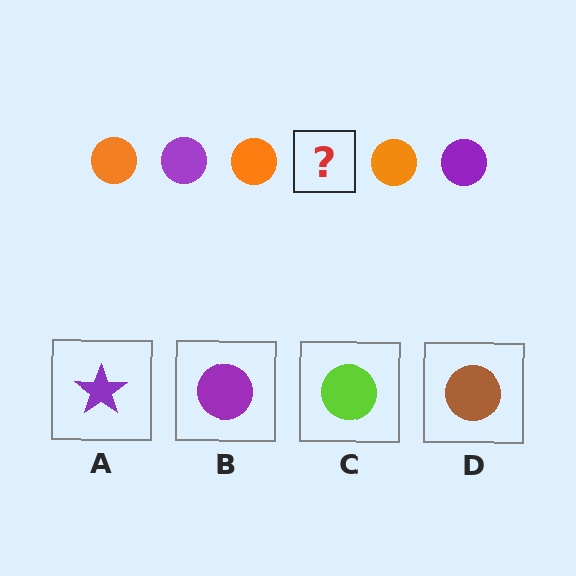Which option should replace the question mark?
Option B.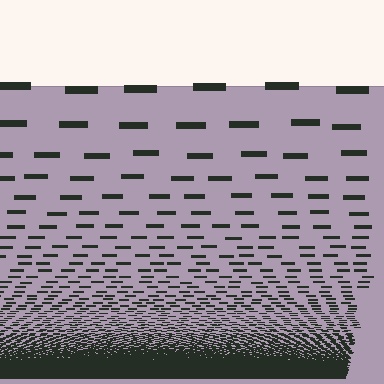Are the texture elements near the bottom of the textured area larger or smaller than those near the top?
Smaller. The gradient is inverted — elements near the bottom are smaller and denser.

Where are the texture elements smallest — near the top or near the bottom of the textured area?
Near the bottom.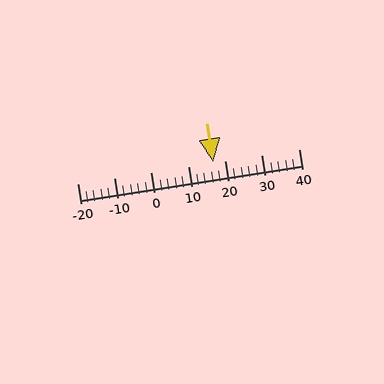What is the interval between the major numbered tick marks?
The major tick marks are spaced 10 units apart.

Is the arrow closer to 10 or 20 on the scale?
The arrow is closer to 20.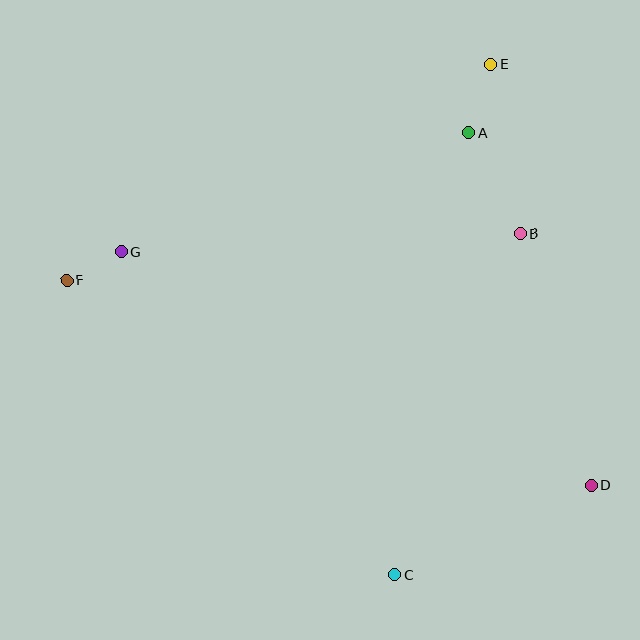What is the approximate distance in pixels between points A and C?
The distance between A and C is approximately 448 pixels.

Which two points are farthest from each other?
Points D and F are farthest from each other.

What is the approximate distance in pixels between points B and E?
The distance between B and E is approximately 172 pixels.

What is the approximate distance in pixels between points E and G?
The distance between E and G is approximately 414 pixels.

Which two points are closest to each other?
Points F and G are closest to each other.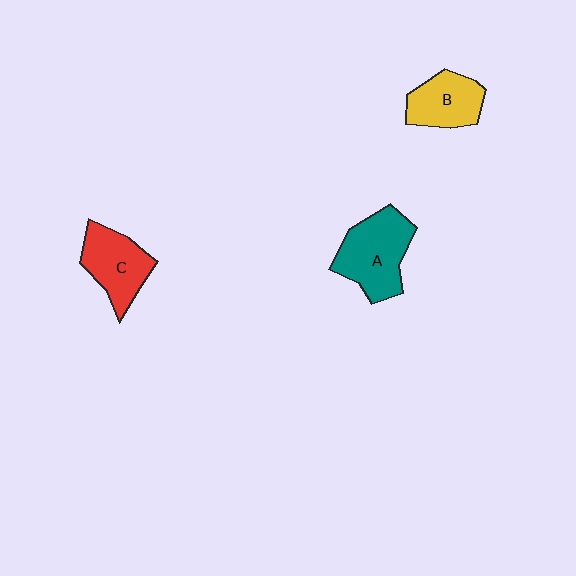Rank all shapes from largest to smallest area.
From largest to smallest: A (teal), C (red), B (yellow).